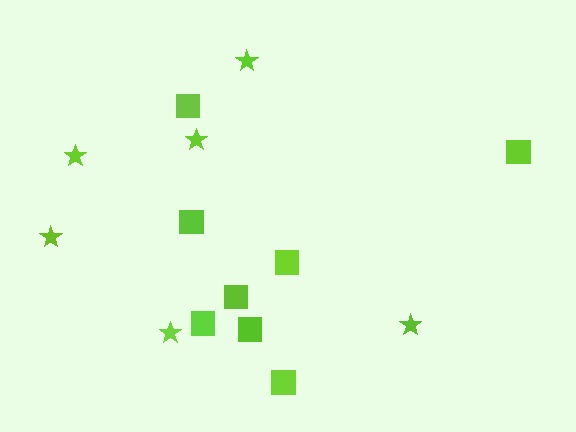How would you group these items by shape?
There are 2 groups: one group of squares (8) and one group of stars (6).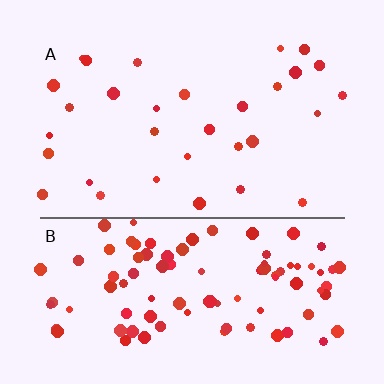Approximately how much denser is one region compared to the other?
Approximately 3.3× — region B over region A.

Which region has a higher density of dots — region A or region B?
B (the bottom).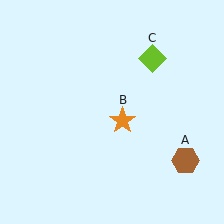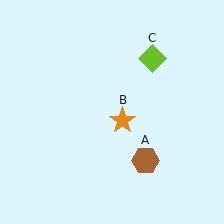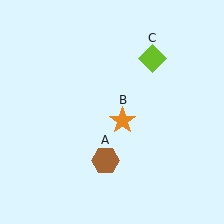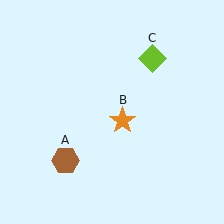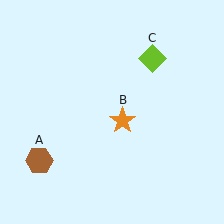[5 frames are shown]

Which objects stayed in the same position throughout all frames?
Orange star (object B) and lime diamond (object C) remained stationary.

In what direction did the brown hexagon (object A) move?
The brown hexagon (object A) moved left.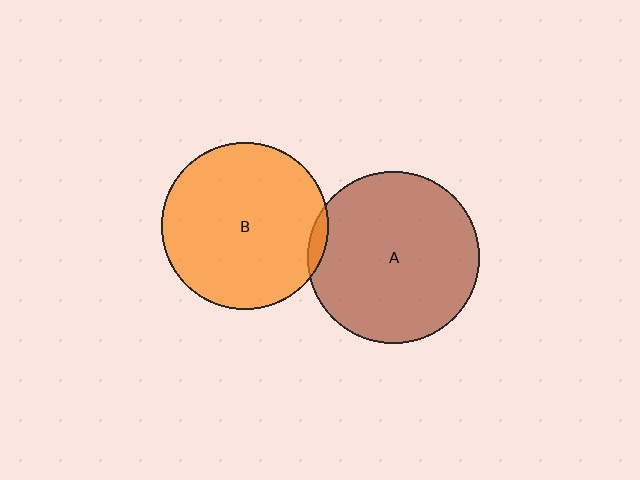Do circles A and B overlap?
Yes.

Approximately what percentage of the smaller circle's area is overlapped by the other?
Approximately 5%.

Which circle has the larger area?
Circle A (brown).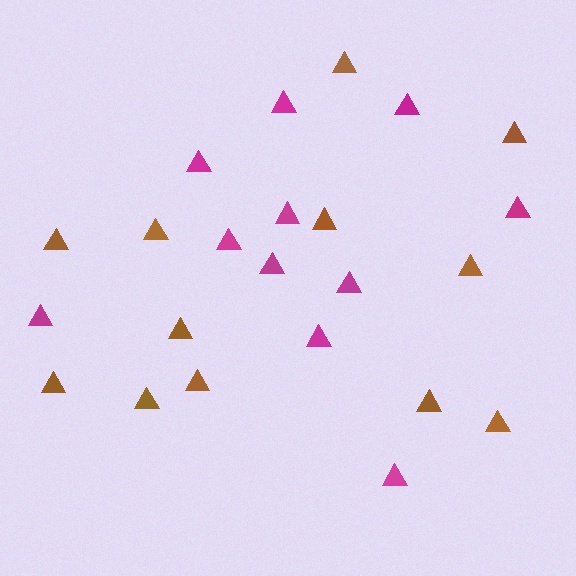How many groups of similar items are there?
There are 2 groups: one group of magenta triangles (11) and one group of brown triangles (12).